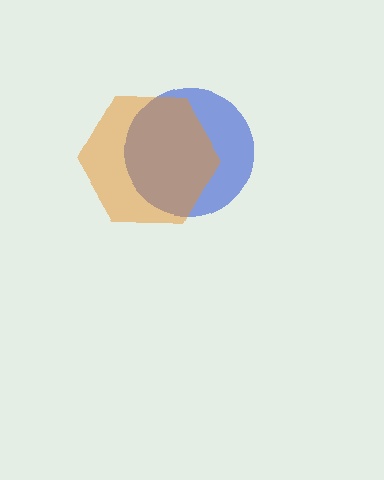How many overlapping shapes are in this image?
There are 2 overlapping shapes in the image.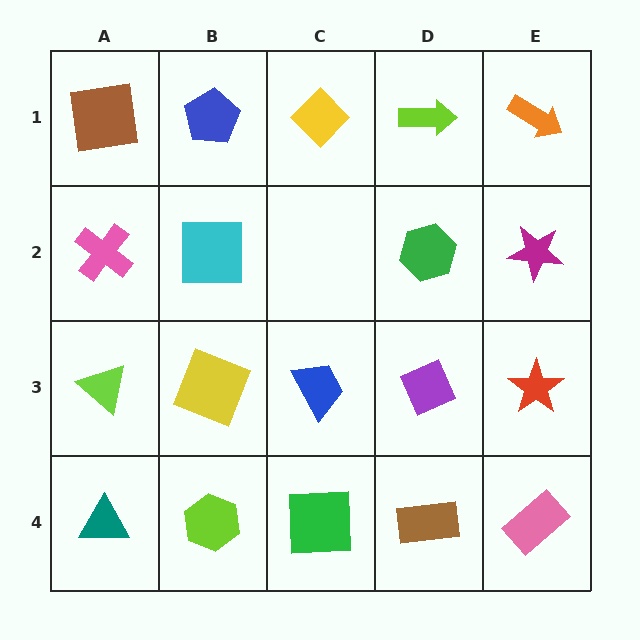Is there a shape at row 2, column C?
No, that cell is empty.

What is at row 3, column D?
A purple diamond.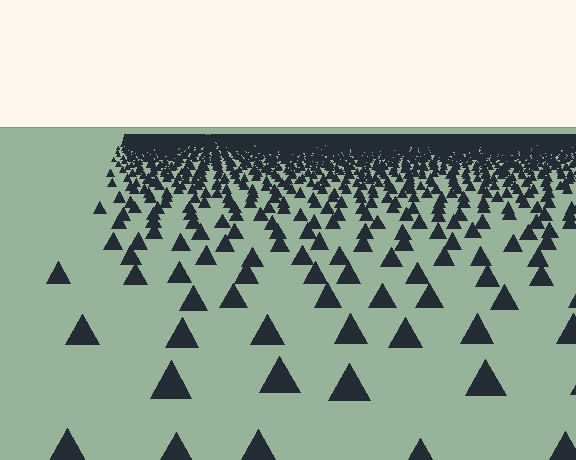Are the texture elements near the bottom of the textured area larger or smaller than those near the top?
Larger. Near the bottom, elements are closer to the viewer and appear at a bigger on-screen size.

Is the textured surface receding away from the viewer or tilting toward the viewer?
The surface is receding away from the viewer. Texture elements get smaller and denser toward the top.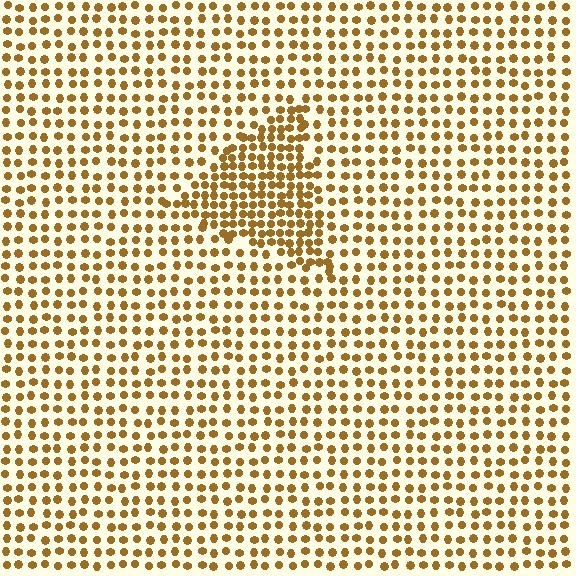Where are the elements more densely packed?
The elements are more densely packed inside the triangle boundary.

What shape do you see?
I see a triangle.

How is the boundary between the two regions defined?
The boundary is defined by a change in element density (approximately 1.9x ratio). All elements are the same color, size, and shape.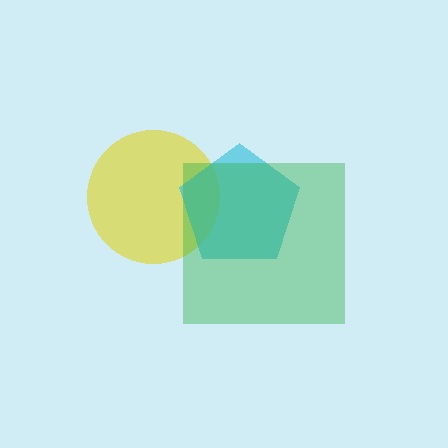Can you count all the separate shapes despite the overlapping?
Yes, there are 3 separate shapes.